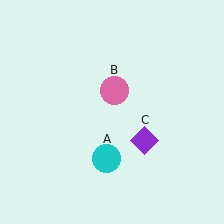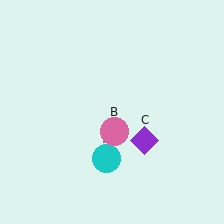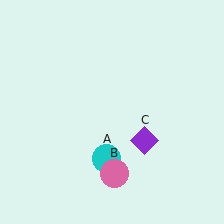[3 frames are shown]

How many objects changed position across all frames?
1 object changed position: pink circle (object B).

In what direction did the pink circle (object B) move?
The pink circle (object B) moved down.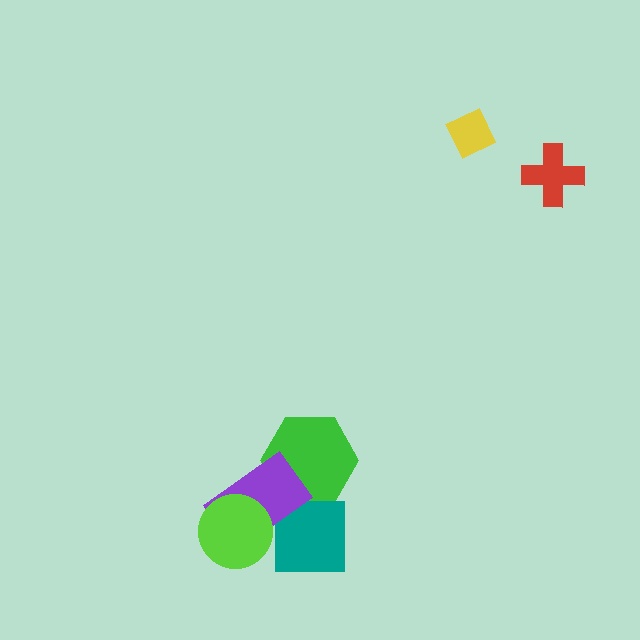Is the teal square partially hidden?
Yes, it is partially covered by another shape.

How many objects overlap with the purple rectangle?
4 objects overlap with the purple rectangle.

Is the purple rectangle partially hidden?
Yes, it is partially covered by another shape.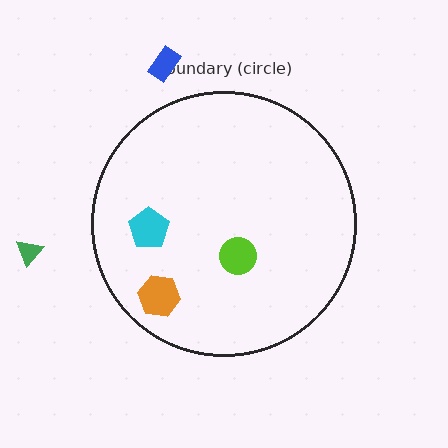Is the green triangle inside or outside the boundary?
Outside.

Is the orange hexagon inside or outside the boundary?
Inside.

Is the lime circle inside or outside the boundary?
Inside.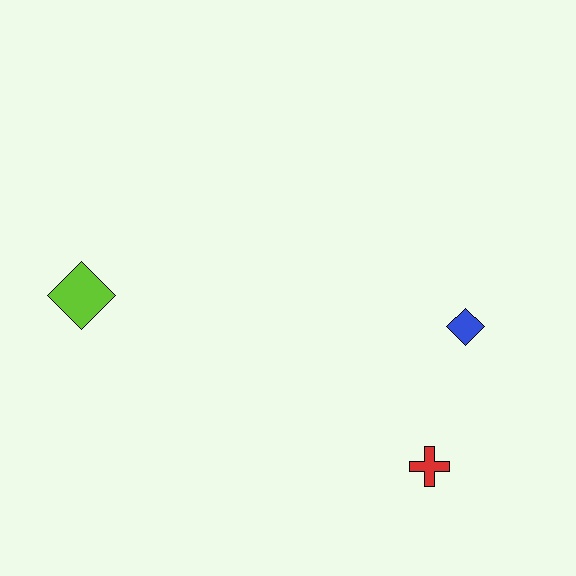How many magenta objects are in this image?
There are no magenta objects.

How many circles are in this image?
There are no circles.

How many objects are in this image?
There are 3 objects.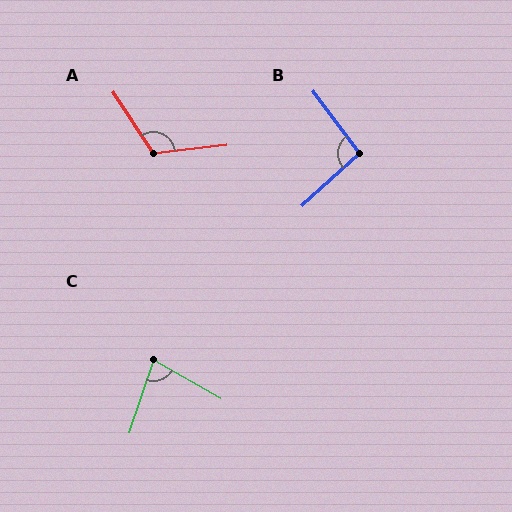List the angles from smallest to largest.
C (78°), B (96°), A (117°).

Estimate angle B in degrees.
Approximately 96 degrees.